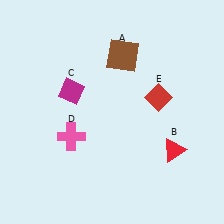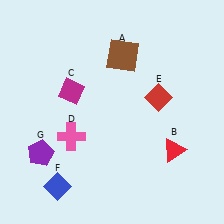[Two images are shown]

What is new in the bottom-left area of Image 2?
A purple pentagon (G) was added in the bottom-left area of Image 2.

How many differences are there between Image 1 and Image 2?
There are 2 differences between the two images.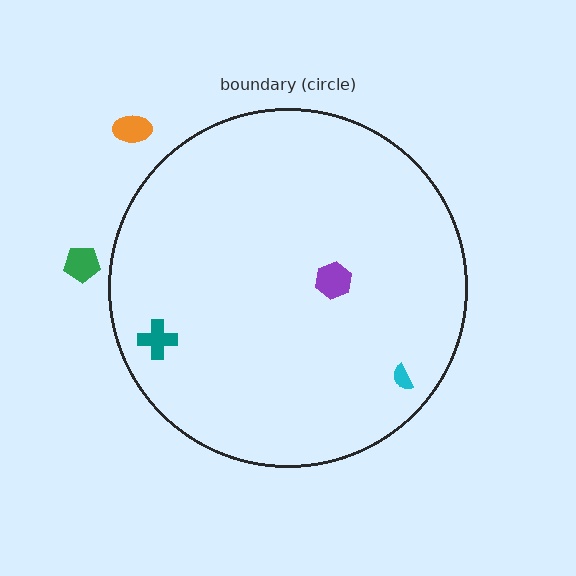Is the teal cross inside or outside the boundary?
Inside.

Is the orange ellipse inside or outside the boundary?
Outside.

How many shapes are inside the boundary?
3 inside, 2 outside.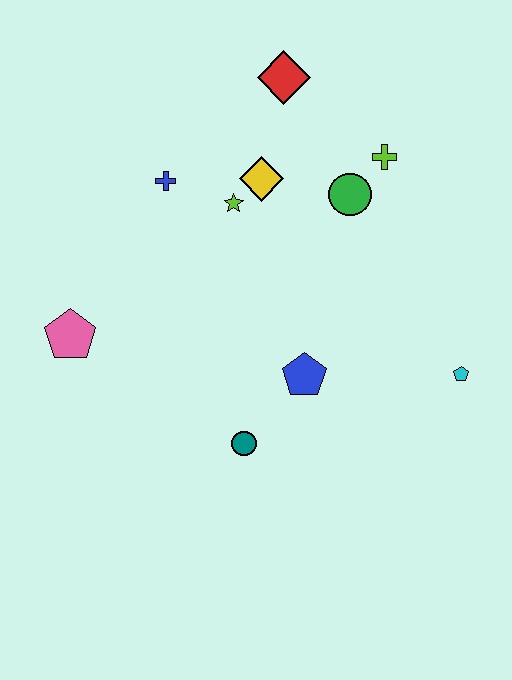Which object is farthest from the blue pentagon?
The red diamond is farthest from the blue pentagon.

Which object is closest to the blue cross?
The lime star is closest to the blue cross.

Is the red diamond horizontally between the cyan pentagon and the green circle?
No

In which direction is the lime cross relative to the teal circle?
The lime cross is above the teal circle.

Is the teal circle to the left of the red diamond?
Yes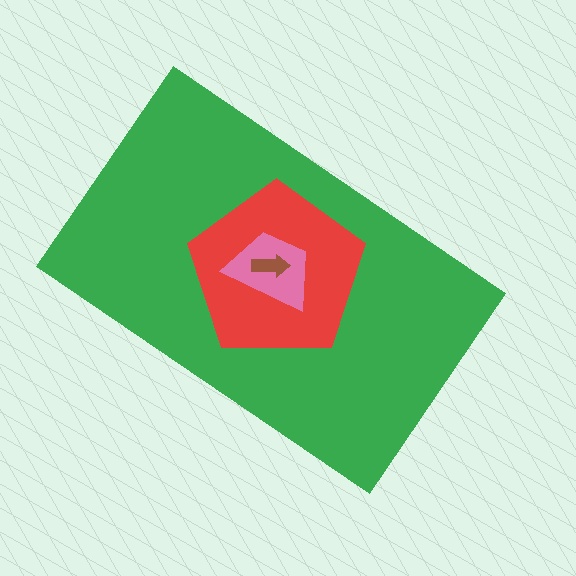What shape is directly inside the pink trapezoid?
The brown arrow.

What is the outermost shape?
The green rectangle.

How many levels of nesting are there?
4.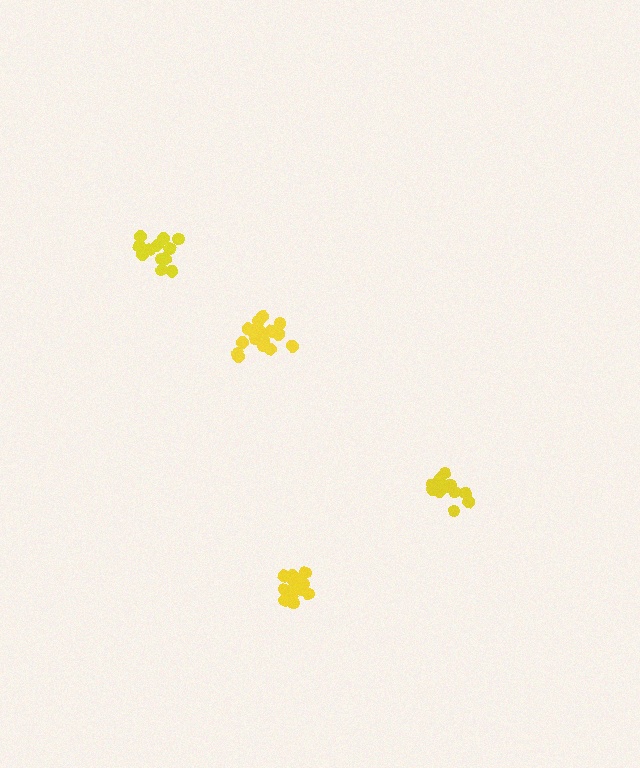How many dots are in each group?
Group 1: 17 dots, Group 2: 15 dots, Group 3: 12 dots, Group 4: 12 dots (56 total).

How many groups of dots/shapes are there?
There are 4 groups.